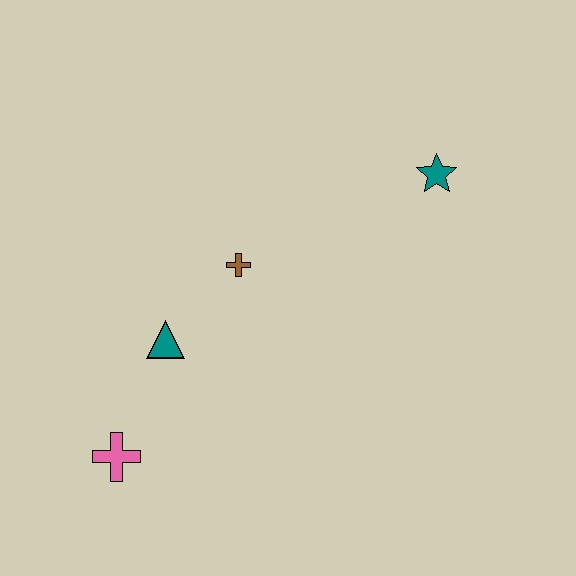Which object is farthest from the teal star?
The pink cross is farthest from the teal star.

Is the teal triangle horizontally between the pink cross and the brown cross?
Yes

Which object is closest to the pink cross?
The teal triangle is closest to the pink cross.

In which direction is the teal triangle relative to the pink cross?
The teal triangle is above the pink cross.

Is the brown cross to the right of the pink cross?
Yes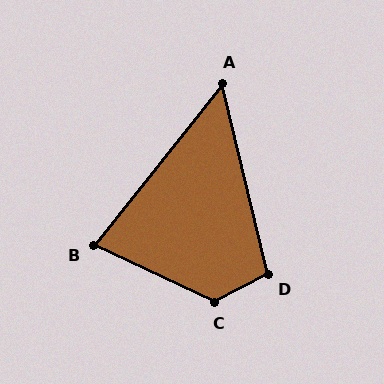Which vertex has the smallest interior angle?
A, at approximately 52 degrees.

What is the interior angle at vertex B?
Approximately 76 degrees (acute).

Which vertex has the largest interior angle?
C, at approximately 128 degrees.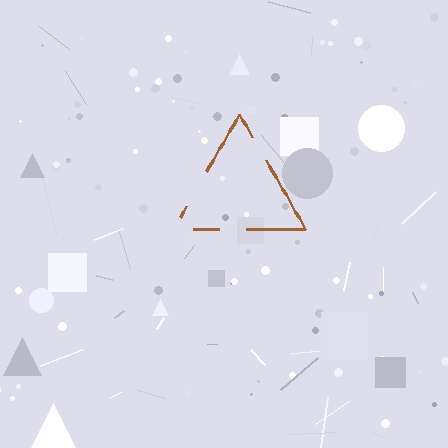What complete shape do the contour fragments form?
The contour fragments form a triangle.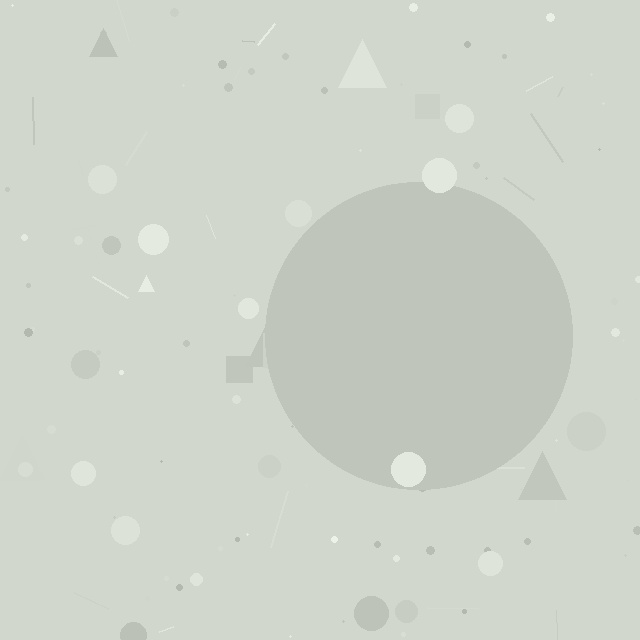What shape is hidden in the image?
A circle is hidden in the image.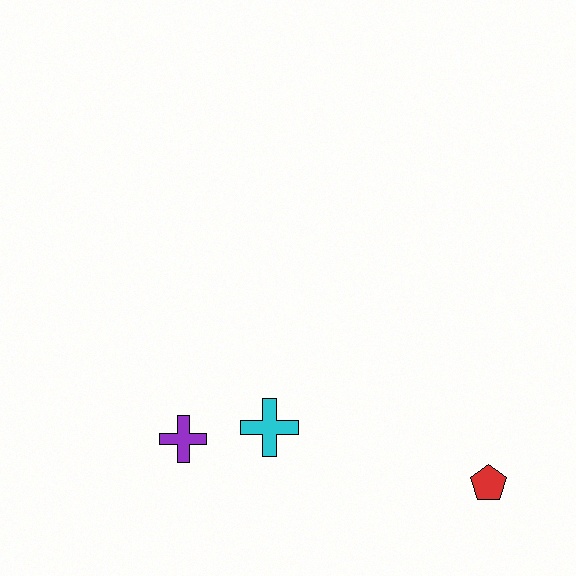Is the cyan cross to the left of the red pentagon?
Yes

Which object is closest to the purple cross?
The cyan cross is closest to the purple cross.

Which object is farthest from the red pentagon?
The purple cross is farthest from the red pentagon.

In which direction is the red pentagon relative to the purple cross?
The red pentagon is to the right of the purple cross.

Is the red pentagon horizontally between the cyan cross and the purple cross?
No